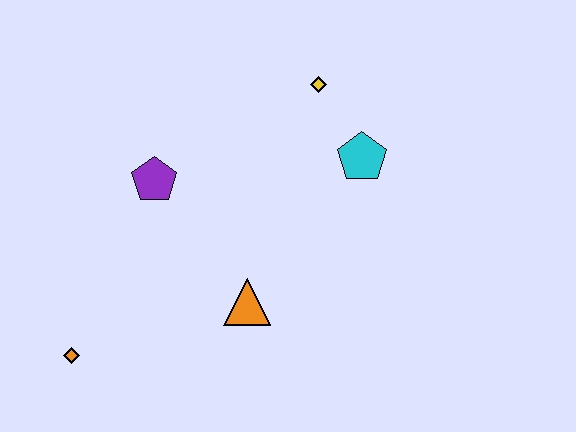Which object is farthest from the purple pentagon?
The cyan pentagon is farthest from the purple pentagon.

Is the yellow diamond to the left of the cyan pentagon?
Yes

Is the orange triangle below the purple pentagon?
Yes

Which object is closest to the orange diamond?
The orange triangle is closest to the orange diamond.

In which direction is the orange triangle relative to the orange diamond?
The orange triangle is to the right of the orange diamond.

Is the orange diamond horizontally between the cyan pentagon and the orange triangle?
No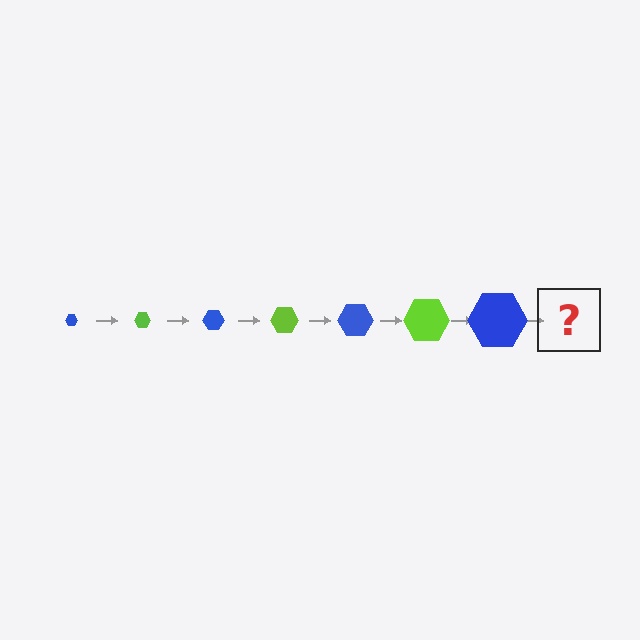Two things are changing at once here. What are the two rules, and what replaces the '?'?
The two rules are that the hexagon grows larger each step and the color cycles through blue and lime. The '?' should be a lime hexagon, larger than the previous one.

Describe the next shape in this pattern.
It should be a lime hexagon, larger than the previous one.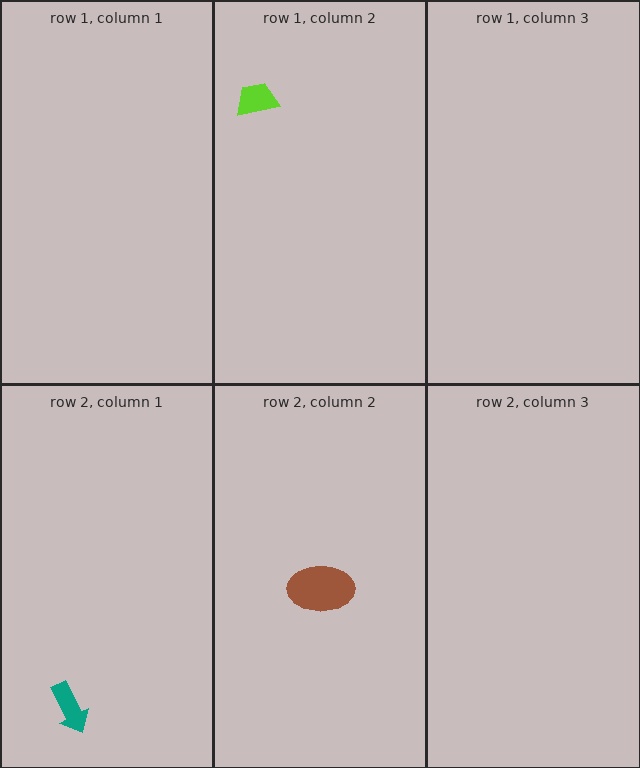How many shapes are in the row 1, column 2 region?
1.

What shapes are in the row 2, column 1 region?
The teal arrow.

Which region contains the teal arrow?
The row 2, column 1 region.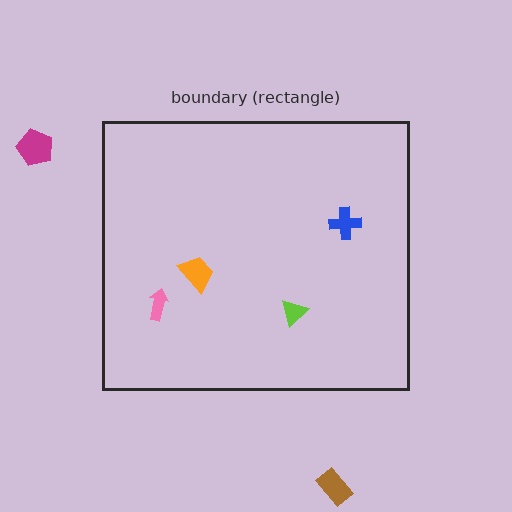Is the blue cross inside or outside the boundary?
Inside.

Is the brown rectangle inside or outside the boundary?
Outside.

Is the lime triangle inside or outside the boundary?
Inside.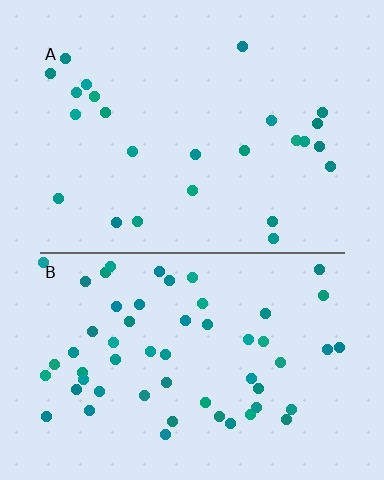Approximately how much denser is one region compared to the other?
Approximately 2.3× — region B over region A.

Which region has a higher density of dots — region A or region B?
B (the bottom).